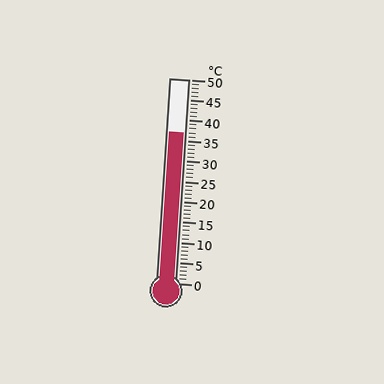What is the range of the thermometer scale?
The thermometer scale ranges from 0°C to 50°C.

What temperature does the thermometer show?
The thermometer shows approximately 37°C.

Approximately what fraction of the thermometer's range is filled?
The thermometer is filled to approximately 75% of its range.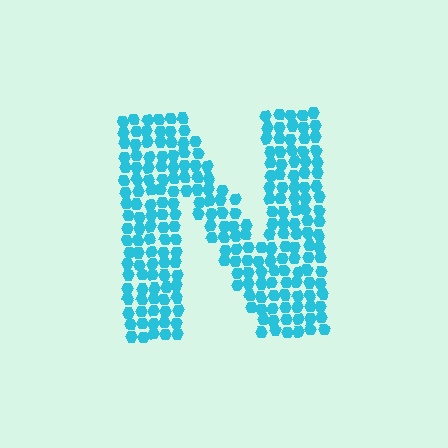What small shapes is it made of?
It is made of small hexagons.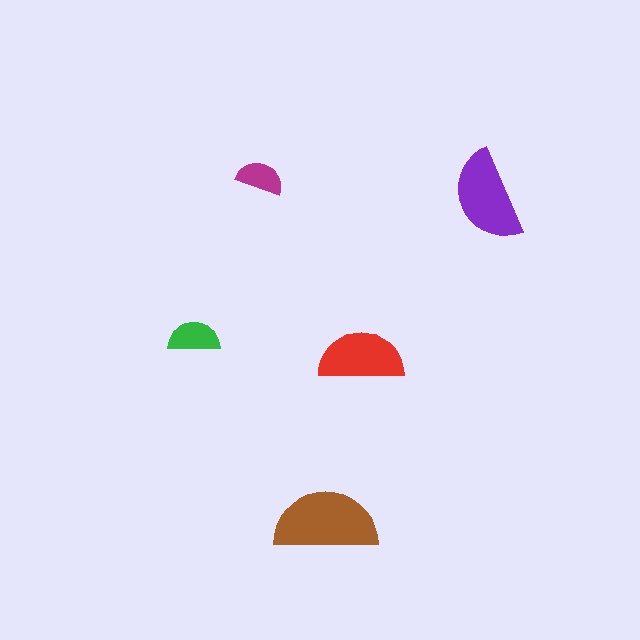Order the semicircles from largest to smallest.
the brown one, the purple one, the red one, the green one, the magenta one.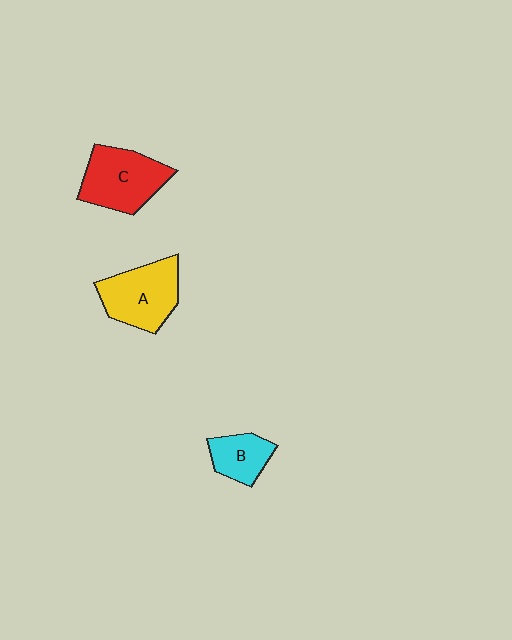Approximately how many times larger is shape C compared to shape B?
Approximately 1.8 times.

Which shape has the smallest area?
Shape B (cyan).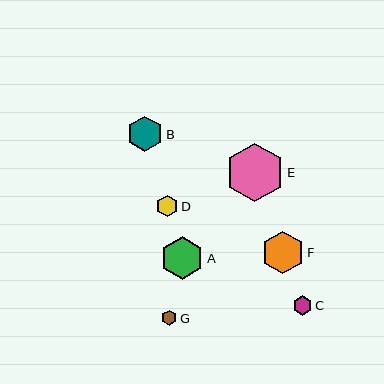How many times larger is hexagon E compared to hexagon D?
Hexagon E is approximately 2.8 times the size of hexagon D.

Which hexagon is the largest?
Hexagon E is the largest with a size of approximately 59 pixels.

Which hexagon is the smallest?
Hexagon G is the smallest with a size of approximately 15 pixels.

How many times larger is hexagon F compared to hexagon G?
Hexagon F is approximately 2.8 times the size of hexagon G.